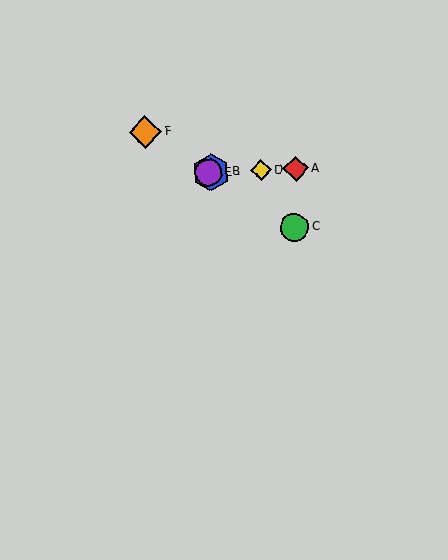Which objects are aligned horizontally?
Objects A, B, D, E are aligned horizontally.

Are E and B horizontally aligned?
Yes, both are at y≈172.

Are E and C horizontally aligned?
No, E is at y≈172 and C is at y≈227.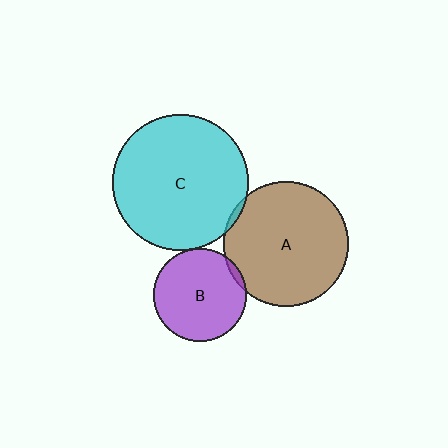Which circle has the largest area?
Circle C (cyan).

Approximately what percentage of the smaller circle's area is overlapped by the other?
Approximately 5%.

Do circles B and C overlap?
Yes.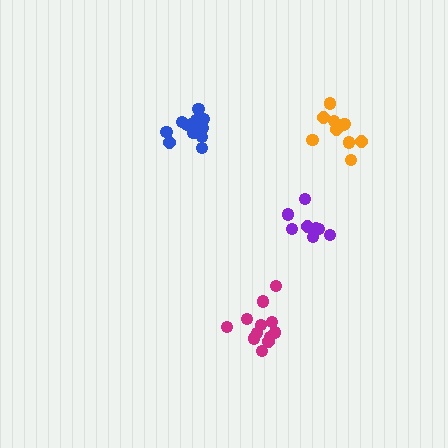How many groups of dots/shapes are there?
There are 4 groups.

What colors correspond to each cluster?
The clusters are colored: blue, magenta, purple, orange.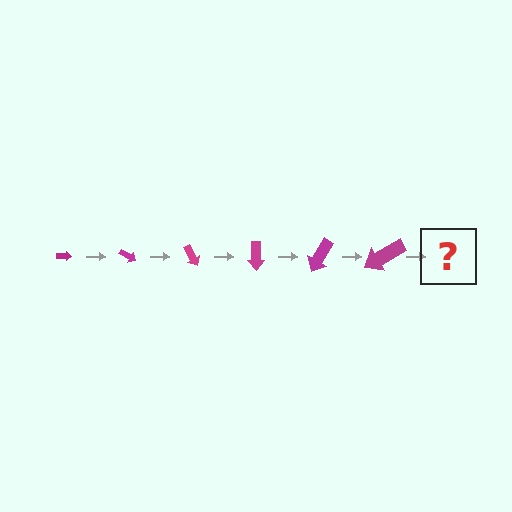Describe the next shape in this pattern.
It should be an arrow, larger than the previous one and rotated 180 degrees from the start.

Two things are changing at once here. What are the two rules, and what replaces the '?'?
The two rules are that the arrow grows larger each step and it rotates 30 degrees each step. The '?' should be an arrow, larger than the previous one and rotated 180 degrees from the start.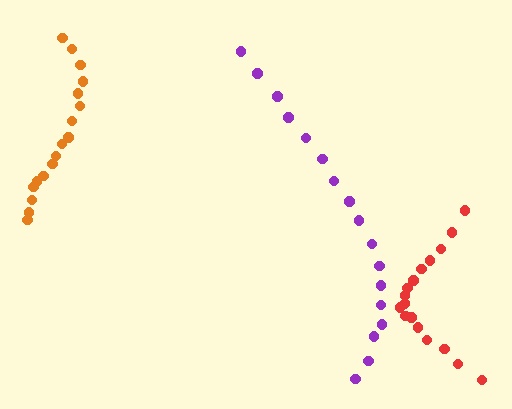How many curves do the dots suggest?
There are 3 distinct paths.